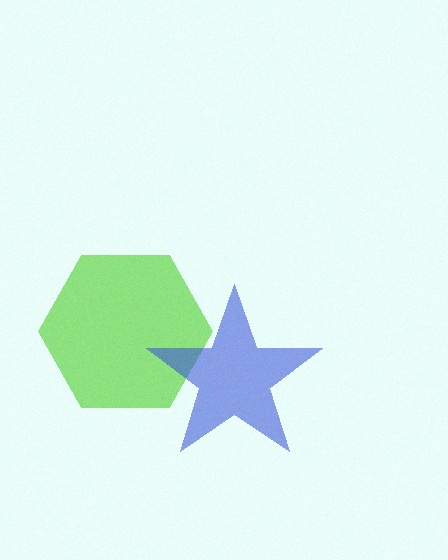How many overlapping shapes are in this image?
There are 2 overlapping shapes in the image.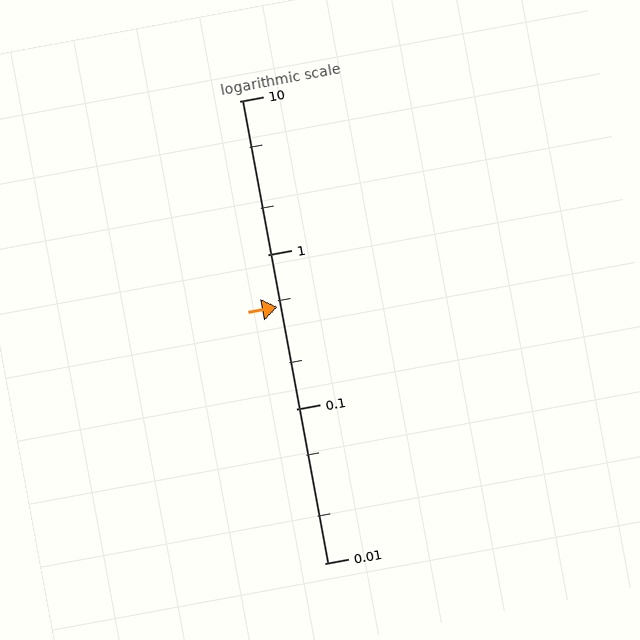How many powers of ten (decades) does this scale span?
The scale spans 3 decades, from 0.01 to 10.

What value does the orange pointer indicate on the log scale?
The pointer indicates approximately 0.46.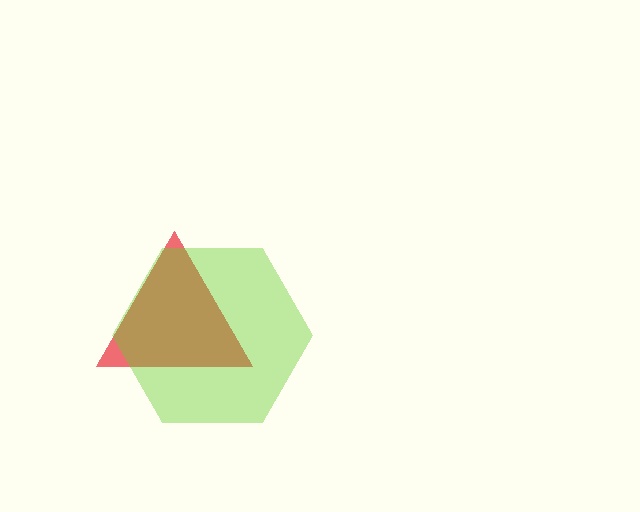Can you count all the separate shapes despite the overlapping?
Yes, there are 2 separate shapes.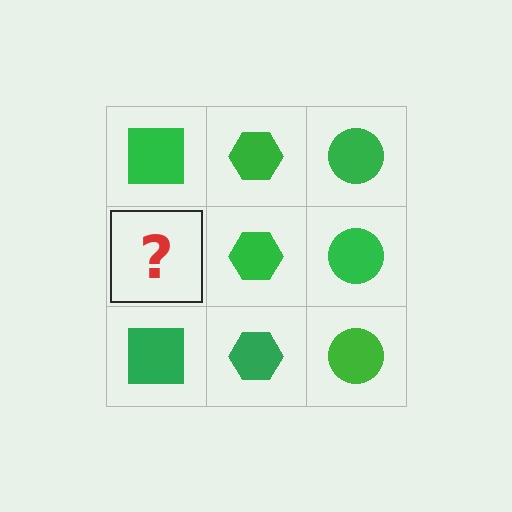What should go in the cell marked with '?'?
The missing cell should contain a green square.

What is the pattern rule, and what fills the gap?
The rule is that each column has a consistent shape. The gap should be filled with a green square.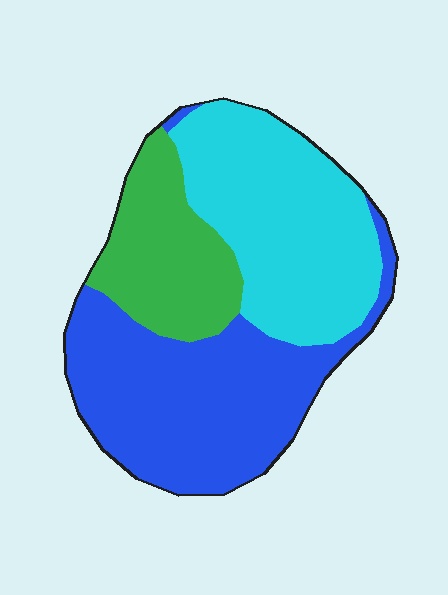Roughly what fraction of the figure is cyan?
Cyan takes up about three eighths (3/8) of the figure.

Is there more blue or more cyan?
Blue.